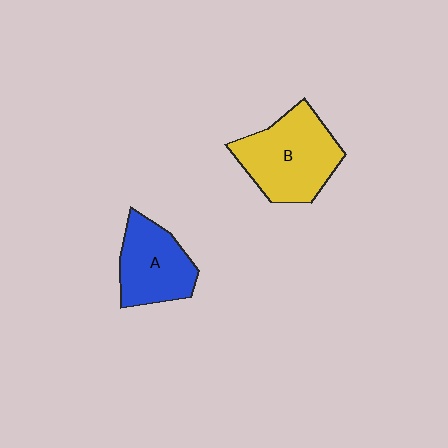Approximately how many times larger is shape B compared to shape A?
Approximately 1.3 times.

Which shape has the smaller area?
Shape A (blue).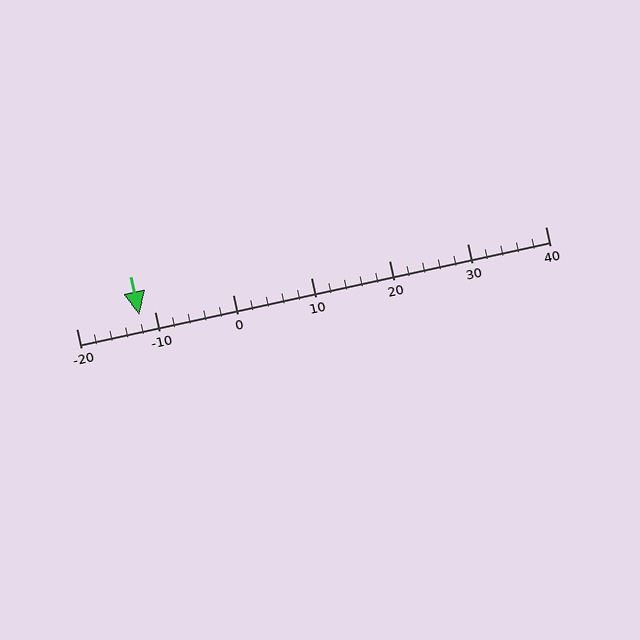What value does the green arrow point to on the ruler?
The green arrow points to approximately -12.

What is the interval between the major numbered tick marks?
The major tick marks are spaced 10 units apart.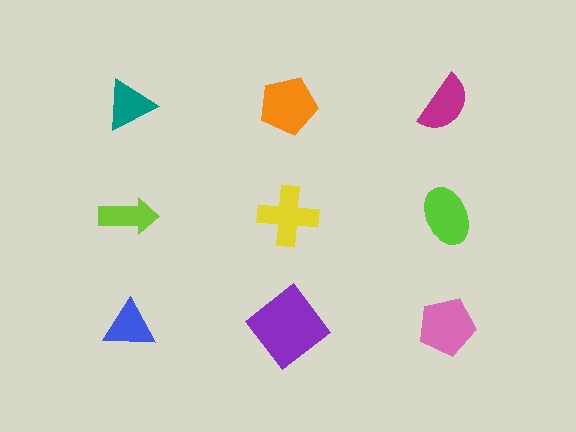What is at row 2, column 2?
A yellow cross.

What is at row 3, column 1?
A blue triangle.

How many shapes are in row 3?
3 shapes.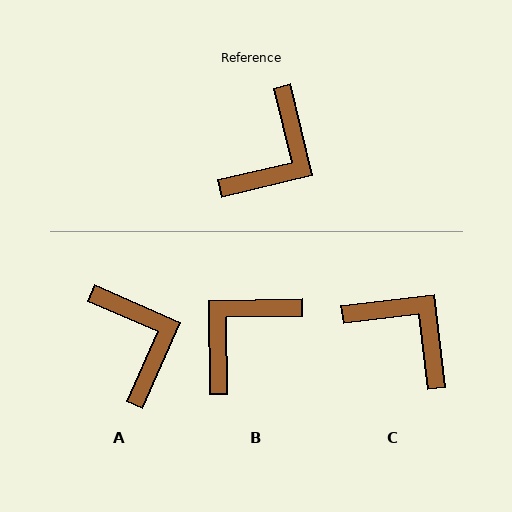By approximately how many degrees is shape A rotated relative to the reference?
Approximately 53 degrees counter-clockwise.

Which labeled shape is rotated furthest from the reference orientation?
B, about 167 degrees away.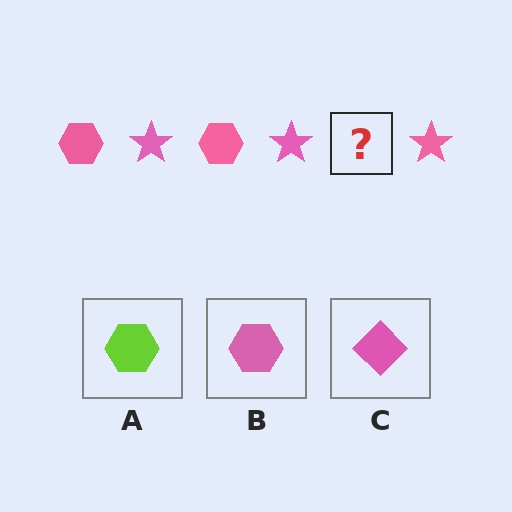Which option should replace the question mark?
Option B.